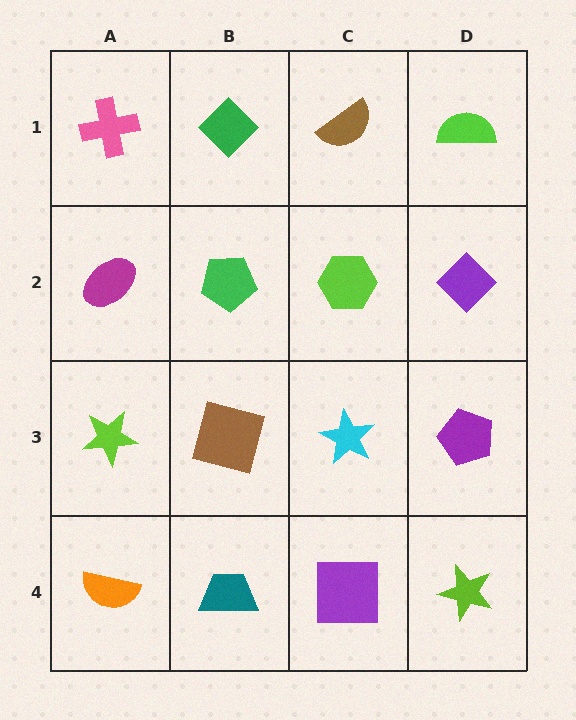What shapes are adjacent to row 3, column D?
A purple diamond (row 2, column D), a lime star (row 4, column D), a cyan star (row 3, column C).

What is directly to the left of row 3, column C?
A brown square.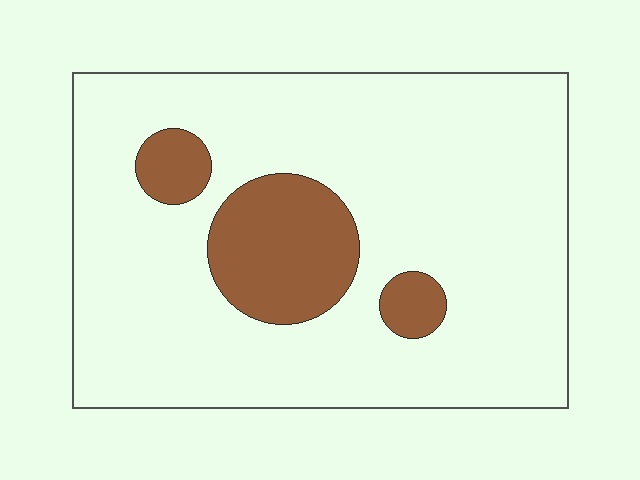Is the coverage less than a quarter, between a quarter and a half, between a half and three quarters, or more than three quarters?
Less than a quarter.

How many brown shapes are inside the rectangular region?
3.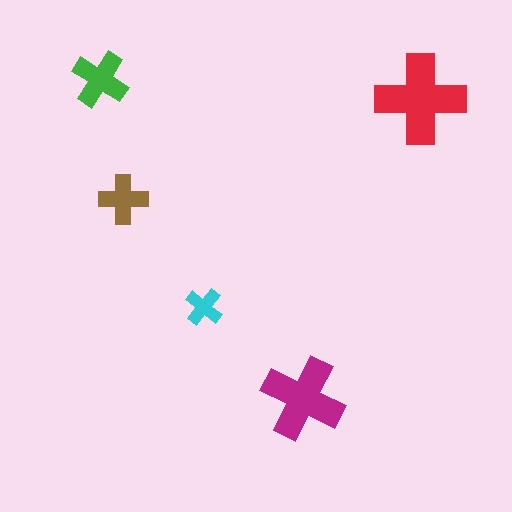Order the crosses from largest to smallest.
the red one, the magenta one, the green one, the brown one, the cyan one.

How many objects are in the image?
There are 5 objects in the image.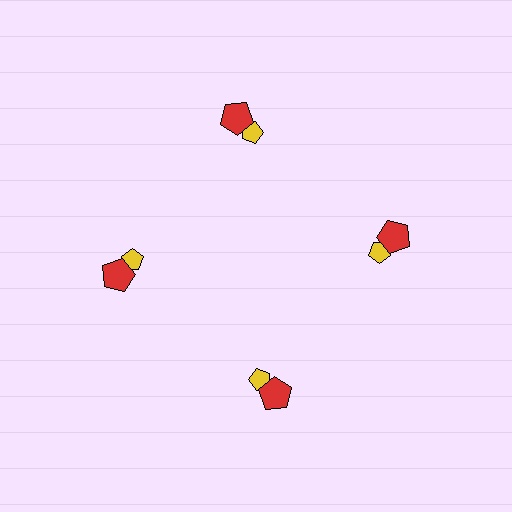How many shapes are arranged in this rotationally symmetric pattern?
There are 8 shapes, arranged in 4 groups of 2.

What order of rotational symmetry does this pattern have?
This pattern has 4-fold rotational symmetry.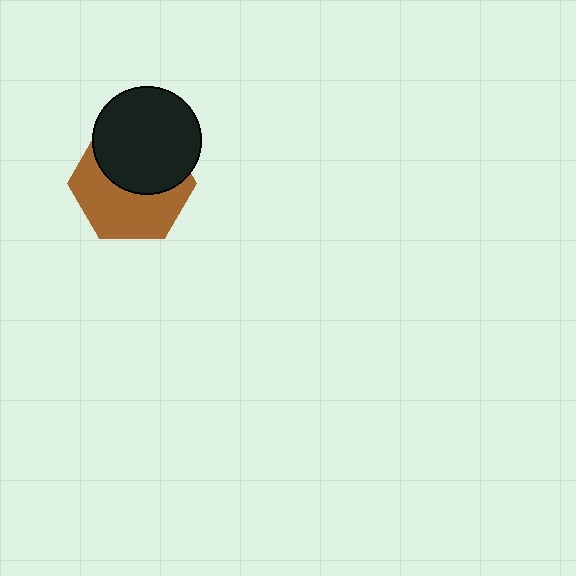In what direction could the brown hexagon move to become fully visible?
The brown hexagon could move down. That would shift it out from behind the black circle entirely.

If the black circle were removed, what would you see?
You would see the complete brown hexagon.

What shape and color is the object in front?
The object in front is a black circle.